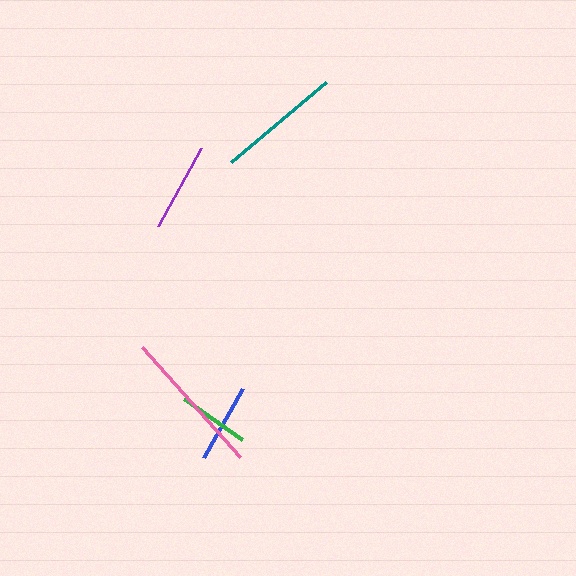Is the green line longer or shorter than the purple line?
The purple line is longer than the green line.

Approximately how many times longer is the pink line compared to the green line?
The pink line is approximately 2.1 times the length of the green line.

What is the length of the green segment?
The green segment is approximately 70 pixels long.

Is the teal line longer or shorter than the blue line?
The teal line is longer than the blue line.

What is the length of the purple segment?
The purple segment is approximately 89 pixels long.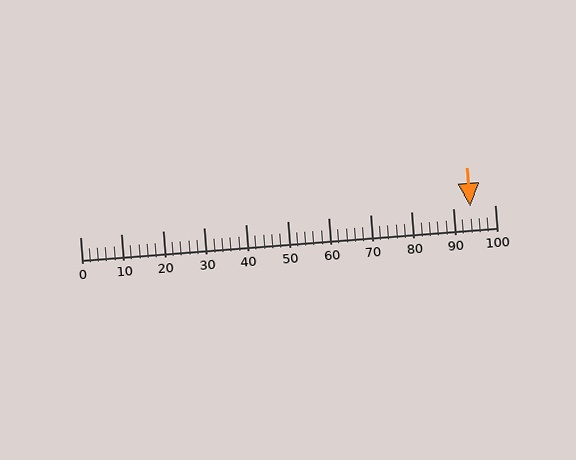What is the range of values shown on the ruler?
The ruler shows values from 0 to 100.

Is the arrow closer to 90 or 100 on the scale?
The arrow is closer to 90.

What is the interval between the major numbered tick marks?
The major tick marks are spaced 10 units apart.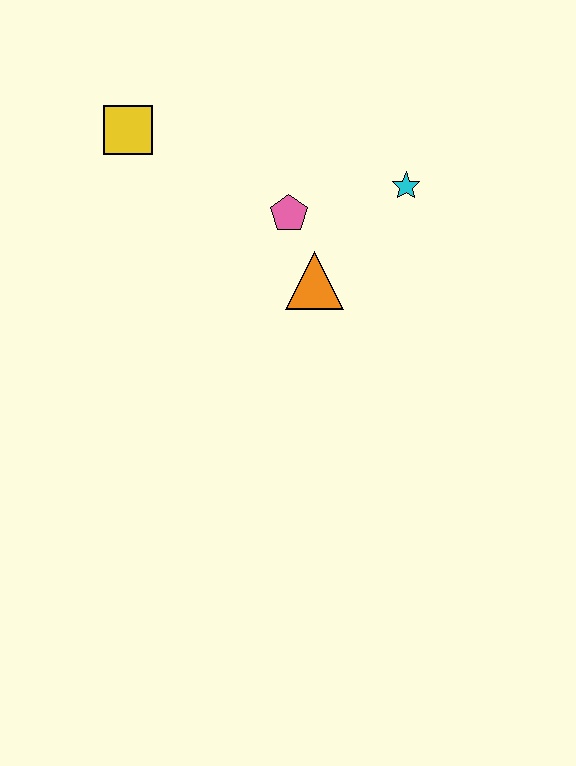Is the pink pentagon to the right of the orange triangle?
No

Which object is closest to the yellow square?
The pink pentagon is closest to the yellow square.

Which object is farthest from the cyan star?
The yellow square is farthest from the cyan star.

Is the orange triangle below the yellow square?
Yes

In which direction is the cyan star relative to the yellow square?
The cyan star is to the right of the yellow square.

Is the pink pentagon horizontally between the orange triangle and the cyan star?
No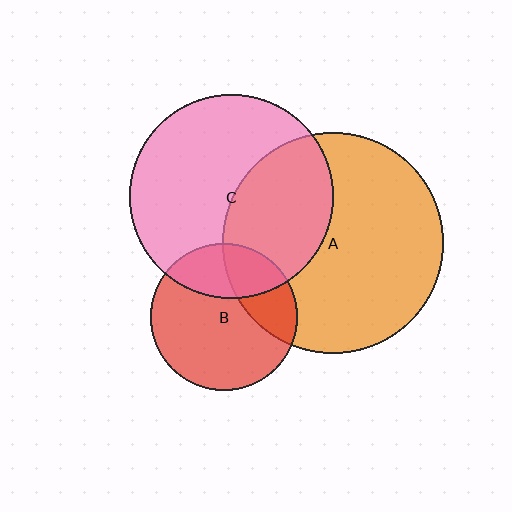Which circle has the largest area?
Circle A (orange).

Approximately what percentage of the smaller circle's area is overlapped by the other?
Approximately 40%.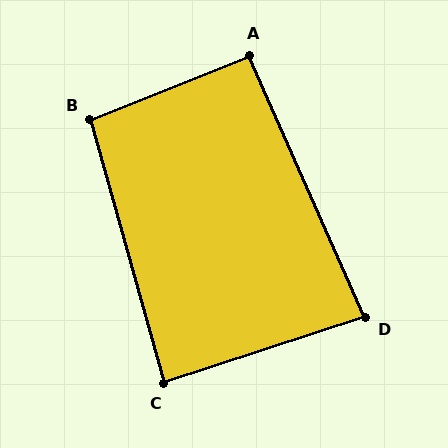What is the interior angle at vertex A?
Approximately 92 degrees (approximately right).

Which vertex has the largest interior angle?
B, at approximately 96 degrees.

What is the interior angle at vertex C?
Approximately 88 degrees (approximately right).